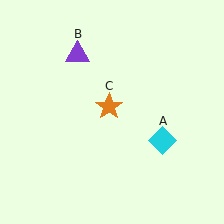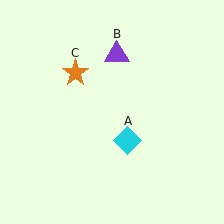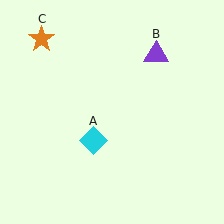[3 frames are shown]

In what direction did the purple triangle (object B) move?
The purple triangle (object B) moved right.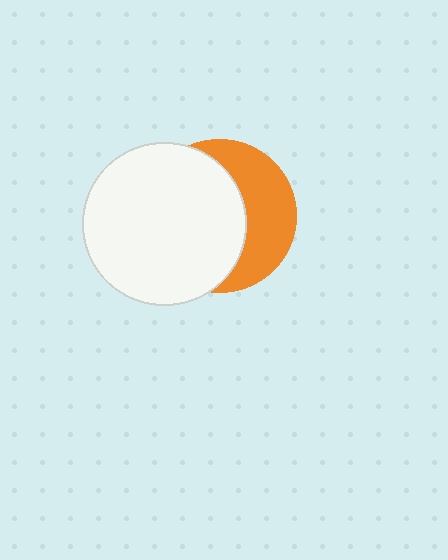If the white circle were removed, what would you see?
You would see the complete orange circle.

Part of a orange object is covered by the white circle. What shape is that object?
It is a circle.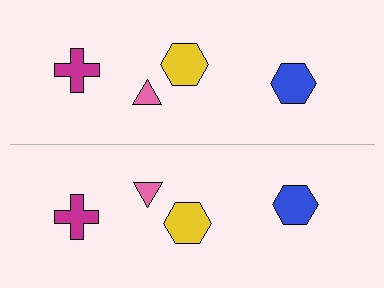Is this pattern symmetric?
Yes, this pattern has bilateral (reflection) symmetry.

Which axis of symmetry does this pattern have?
The pattern has a horizontal axis of symmetry running through the center of the image.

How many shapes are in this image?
There are 8 shapes in this image.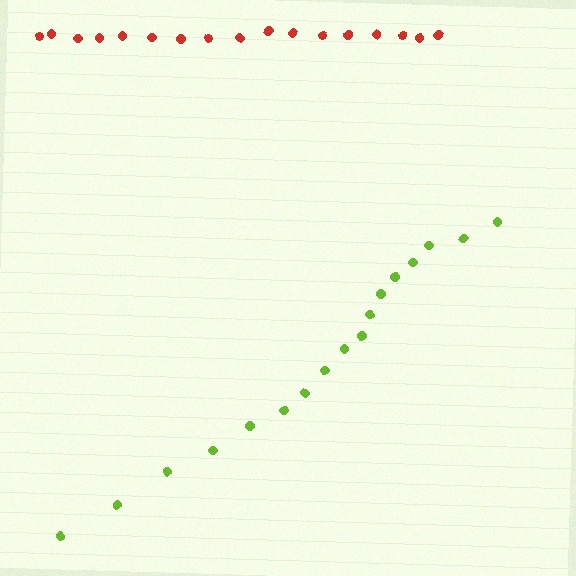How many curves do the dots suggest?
There are 2 distinct paths.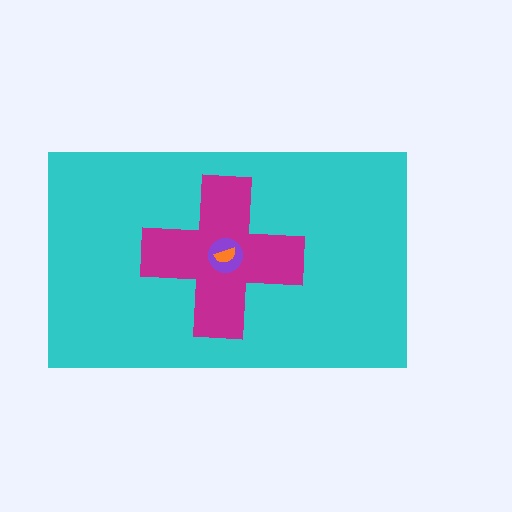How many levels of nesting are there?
4.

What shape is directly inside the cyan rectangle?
The magenta cross.